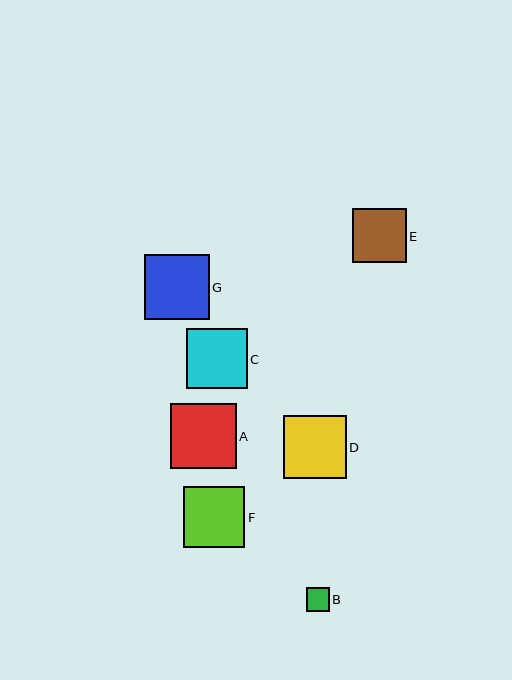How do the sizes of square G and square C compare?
Square G and square C are approximately the same size.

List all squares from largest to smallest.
From largest to smallest: A, G, D, F, C, E, B.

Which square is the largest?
Square A is the largest with a size of approximately 66 pixels.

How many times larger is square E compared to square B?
Square E is approximately 2.3 times the size of square B.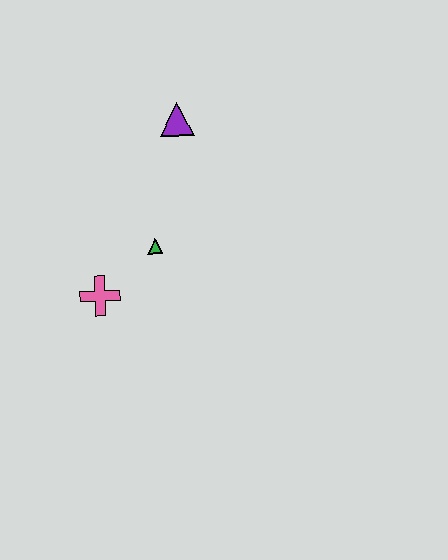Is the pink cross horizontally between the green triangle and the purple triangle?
No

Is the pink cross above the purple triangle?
No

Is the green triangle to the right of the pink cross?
Yes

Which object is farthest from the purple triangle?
The pink cross is farthest from the purple triangle.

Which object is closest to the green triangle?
The pink cross is closest to the green triangle.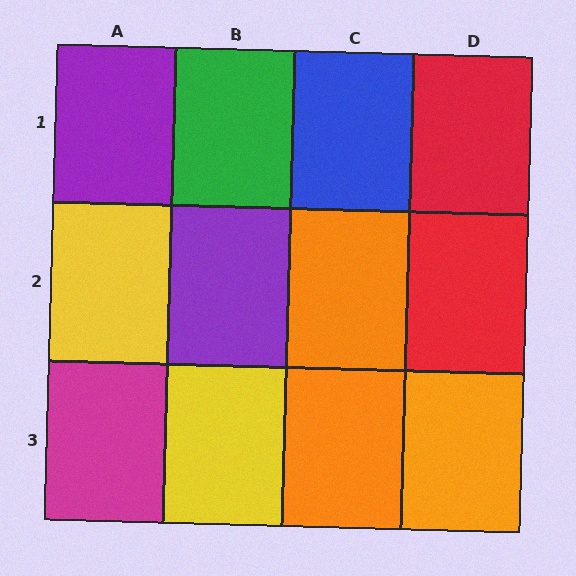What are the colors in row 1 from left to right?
Purple, green, blue, red.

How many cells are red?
2 cells are red.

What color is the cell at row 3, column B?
Yellow.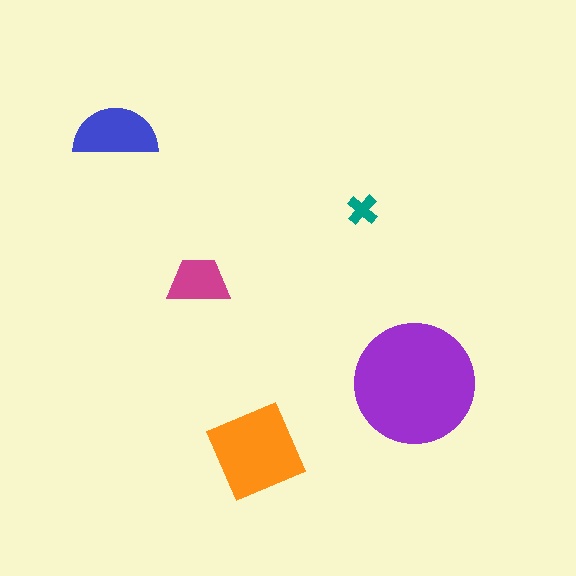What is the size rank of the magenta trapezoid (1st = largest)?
4th.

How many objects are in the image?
There are 5 objects in the image.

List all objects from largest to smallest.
The purple circle, the orange square, the blue semicircle, the magenta trapezoid, the teal cross.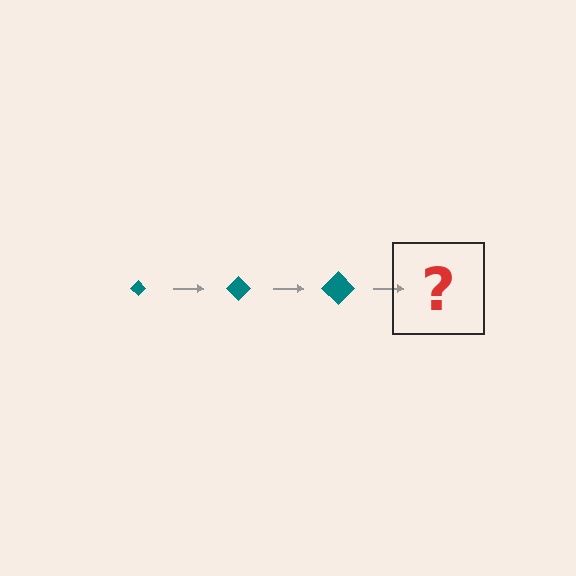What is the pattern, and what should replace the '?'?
The pattern is that the diamond gets progressively larger each step. The '?' should be a teal diamond, larger than the previous one.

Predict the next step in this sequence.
The next step is a teal diamond, larger than the previous one.